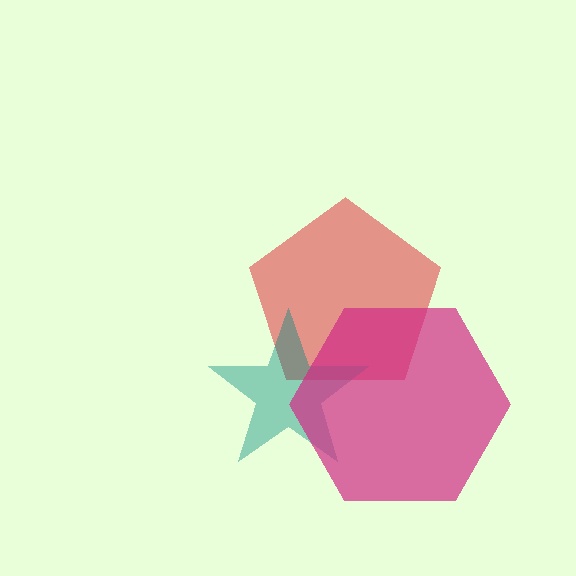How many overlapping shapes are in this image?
There are 3 overlapping shapes in the image.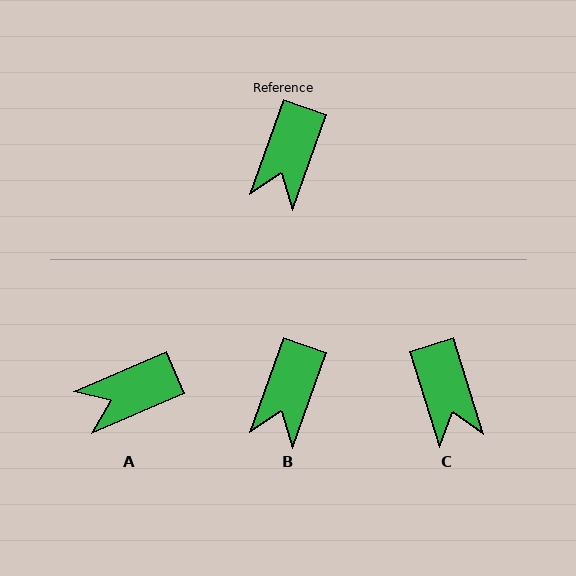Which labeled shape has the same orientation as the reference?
B.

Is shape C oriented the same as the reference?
No, it is off by about 37 degrees.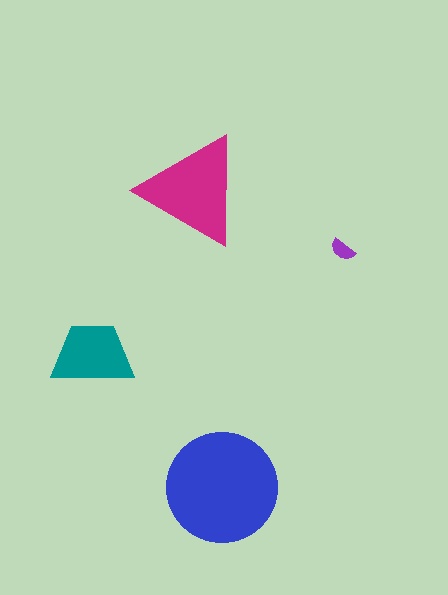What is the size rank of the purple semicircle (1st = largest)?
4th.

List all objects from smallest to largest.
The purple semicircle, the teal trapezoid, the magenta triangle, the blue circle.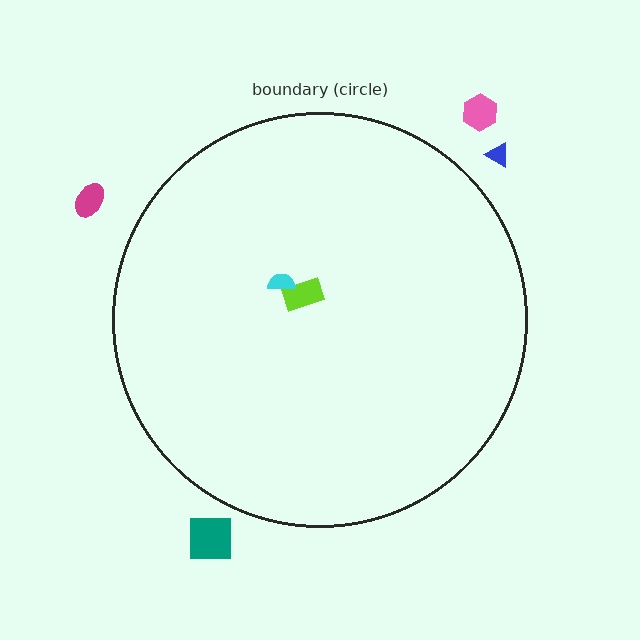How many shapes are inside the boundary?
2 inside, 4 outside.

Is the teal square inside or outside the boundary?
Outside.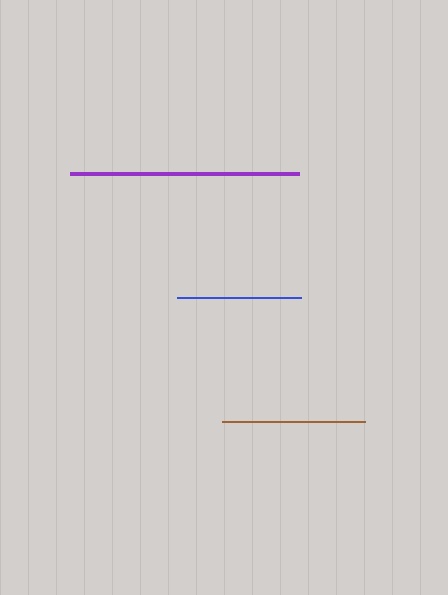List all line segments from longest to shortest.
From longest to shortest: purple, brown, blue.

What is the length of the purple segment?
The purple segment is approximately 230 pixels long.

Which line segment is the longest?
The purple line is the longest at approximately 230 pixels.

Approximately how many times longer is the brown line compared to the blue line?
The brown line is approximately 1.2 times the length of the blue line.